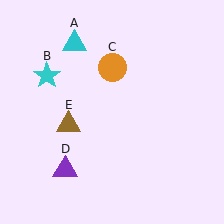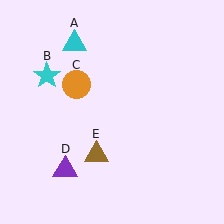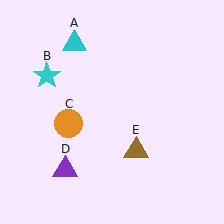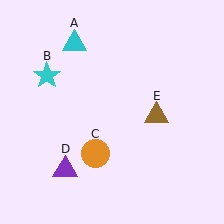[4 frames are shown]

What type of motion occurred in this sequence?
The orange circle (object C), brown triangle (object E) rotated counterclockwise around the center of the scene.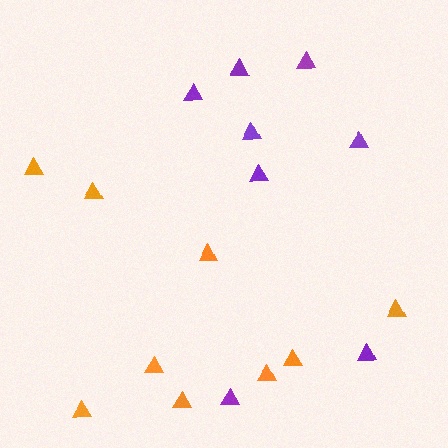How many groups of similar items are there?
There are 2 groups: one group of purple triangles (8) and one group of orange triangles (9).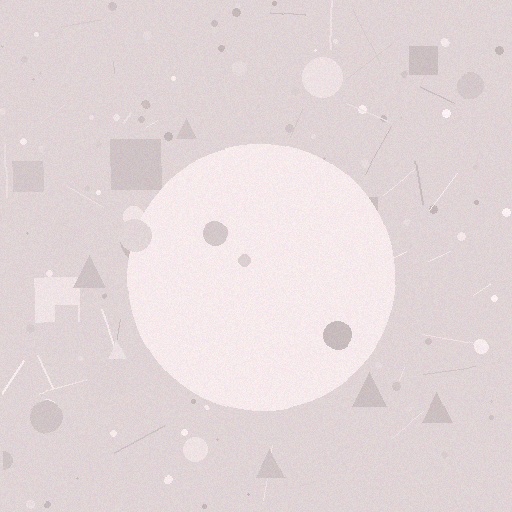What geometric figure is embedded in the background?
A circle is embedded in the background.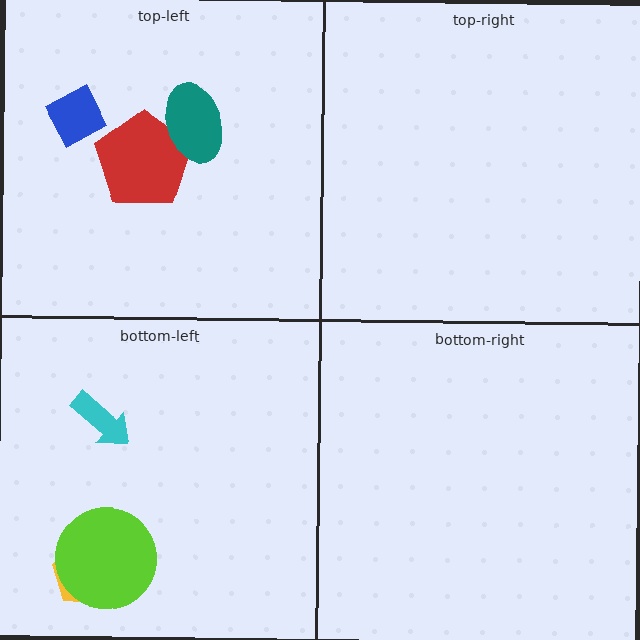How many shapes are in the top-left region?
3.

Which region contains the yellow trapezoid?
The bottom-left region.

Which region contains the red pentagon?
The top-left region.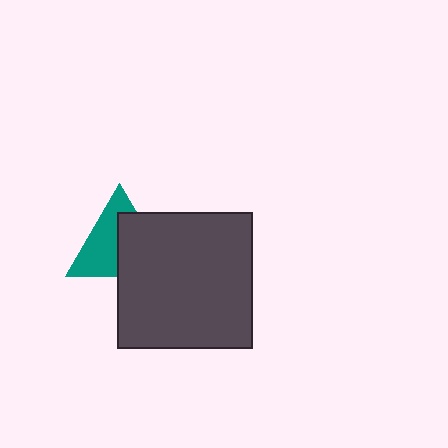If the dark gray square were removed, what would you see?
You would see the complete teal triangle.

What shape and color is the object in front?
The object in front is a dark gray square.